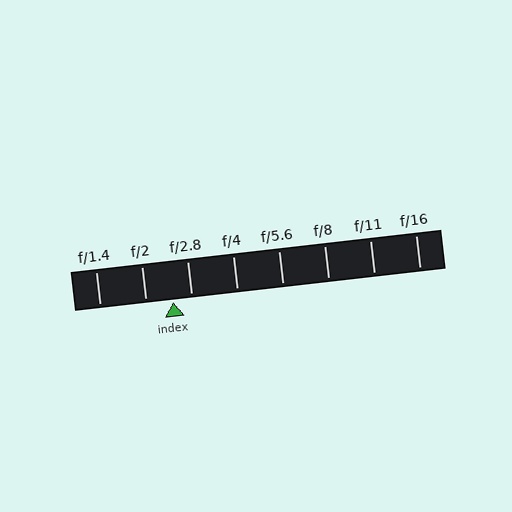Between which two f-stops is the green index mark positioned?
The index mark is between f/2 and f/2.8.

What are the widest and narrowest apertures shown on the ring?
The widest aperture shown is f/1.4 and the narrowest is f/16.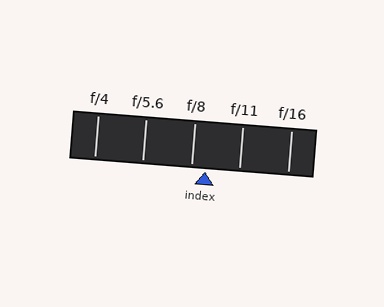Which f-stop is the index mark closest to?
The index mark is closest to f/8.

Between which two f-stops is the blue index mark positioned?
The index mark is between f/8 and f/11.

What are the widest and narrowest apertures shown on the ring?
The widest aperture shown is f/4 and the narrowest is f/16.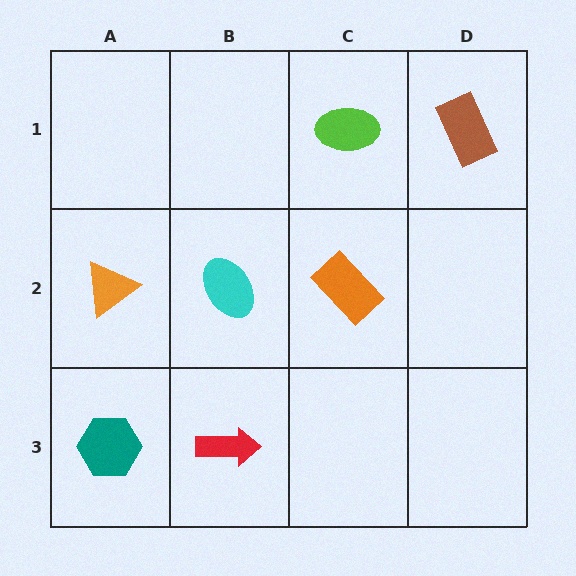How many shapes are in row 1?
2 shapes.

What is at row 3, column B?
A red arrow.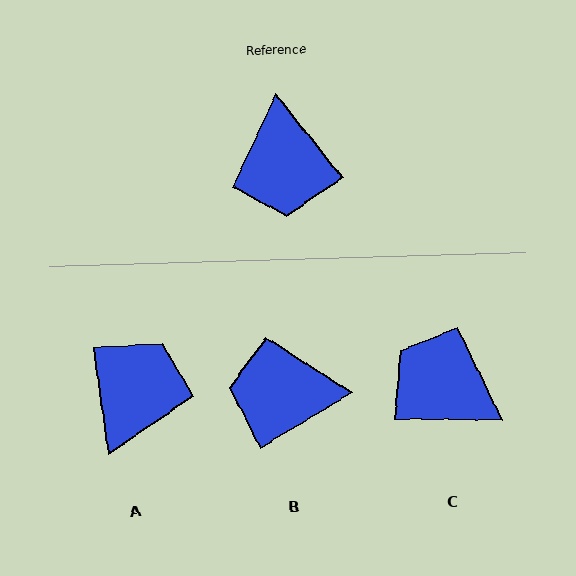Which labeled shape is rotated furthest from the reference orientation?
A, about 149 degrees away.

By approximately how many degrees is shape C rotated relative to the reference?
Approximately 130 degrees clockwise.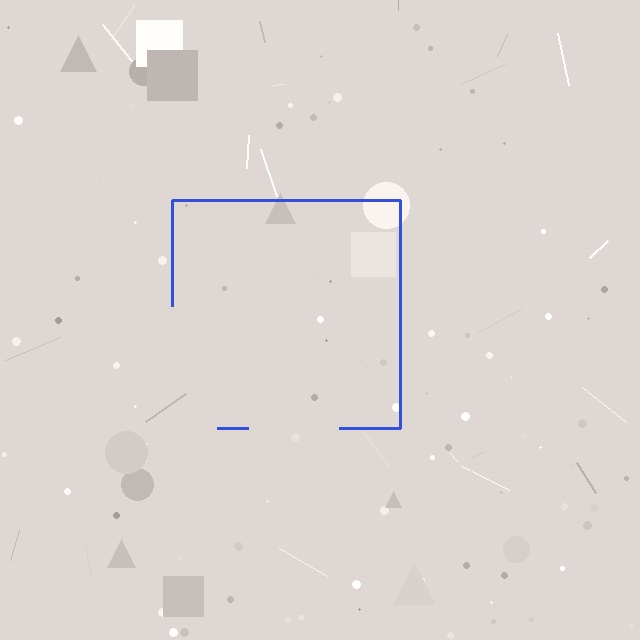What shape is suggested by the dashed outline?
The dashed outline suggests a square.